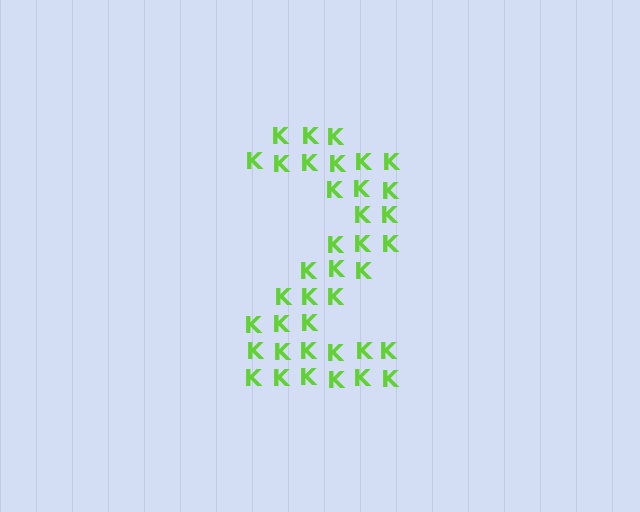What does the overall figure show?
The overall figure shows the digit 2.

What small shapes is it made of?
It is made of small letter K's.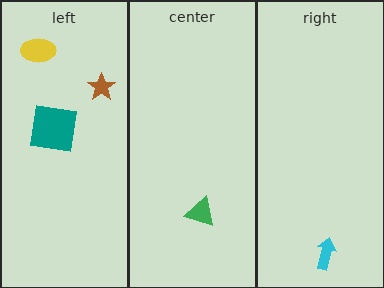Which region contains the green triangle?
The center region.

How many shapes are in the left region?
3.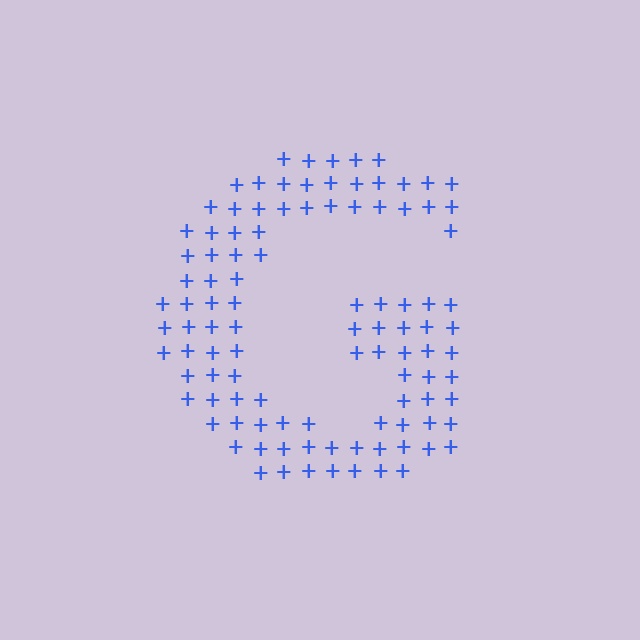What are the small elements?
The small elements are plus signs.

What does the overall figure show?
The overall figure shows the letter G.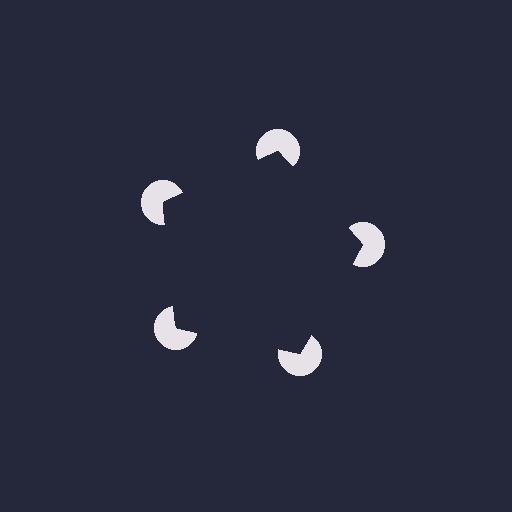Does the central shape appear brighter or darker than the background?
It typically appears slightly darker than the background, even though no actual brightness change is drawn.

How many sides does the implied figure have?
5 sides.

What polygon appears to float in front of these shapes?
An illusory pentagon — its edges are inferred from the aligned wedge cuts in the pac-man discs, not physically drawn.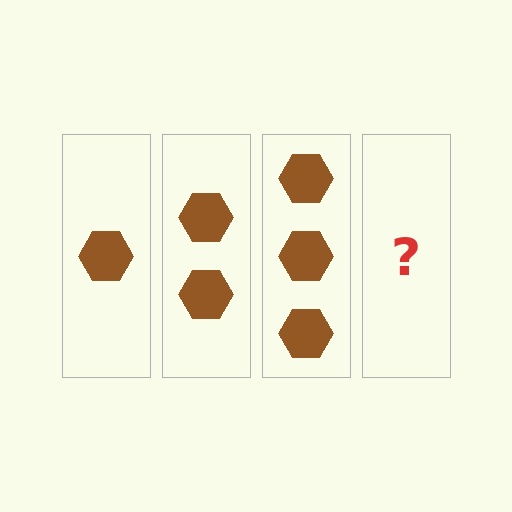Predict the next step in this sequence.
The next step is 4 hexagons.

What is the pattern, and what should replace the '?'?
The pattern is that each step adds one more hexagon. The '?' should be 4 hexagons.